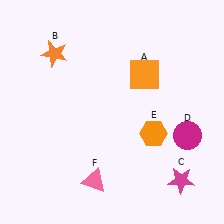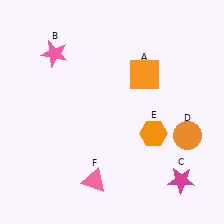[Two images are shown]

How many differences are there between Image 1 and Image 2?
There are 2 differences between the two images.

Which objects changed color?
B changed from orange to pink. D changed from magenta to orange.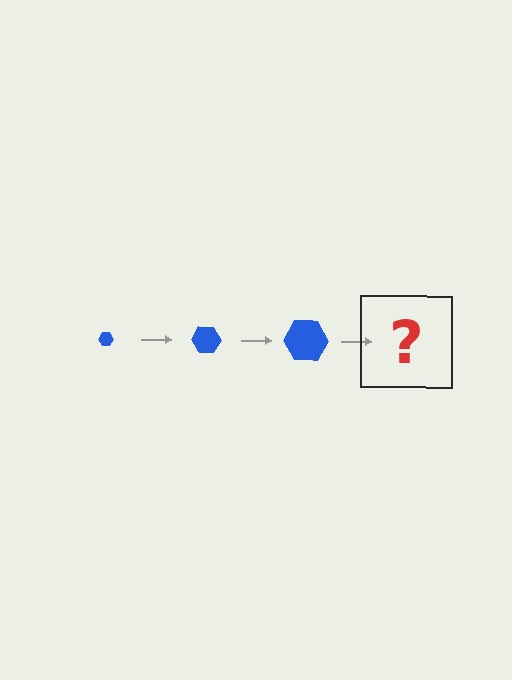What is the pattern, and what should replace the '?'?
The pattern is that the hexagon gets progressively larger each step. The '?' should be a blue hexagon, larger than the previous one.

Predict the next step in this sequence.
The next step is a blue hexagon, larger than the previous one.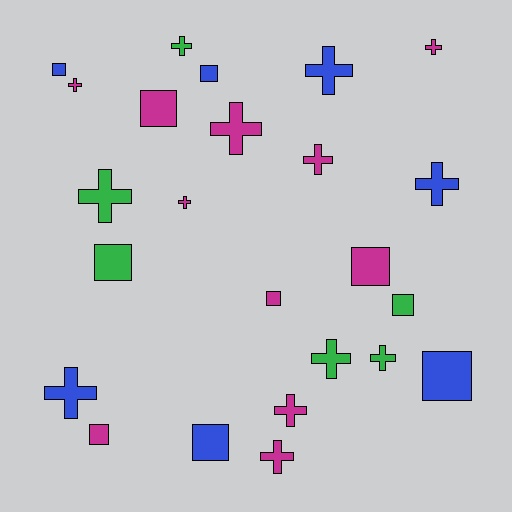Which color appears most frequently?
Magenta, with 11 objects.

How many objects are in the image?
There are 24 objects.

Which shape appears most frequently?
Cross, with 14 objects.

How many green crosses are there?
There are 4 green crosses.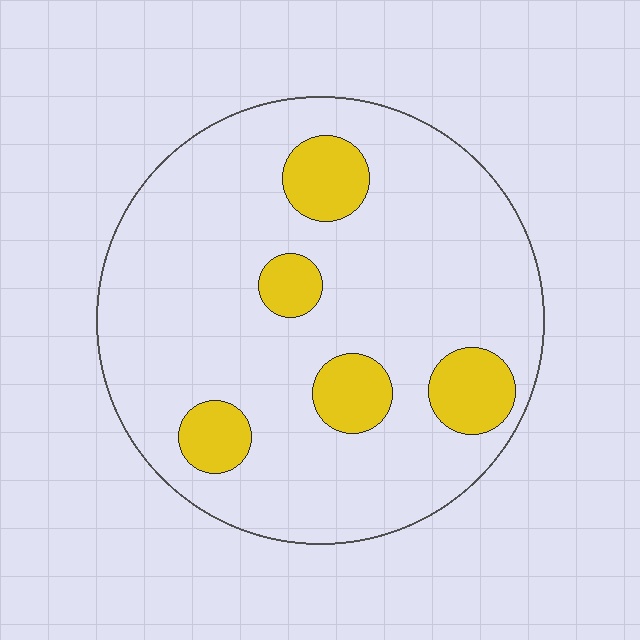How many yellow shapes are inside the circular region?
5.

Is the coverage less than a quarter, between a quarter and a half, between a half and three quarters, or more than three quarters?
Less than a quarter.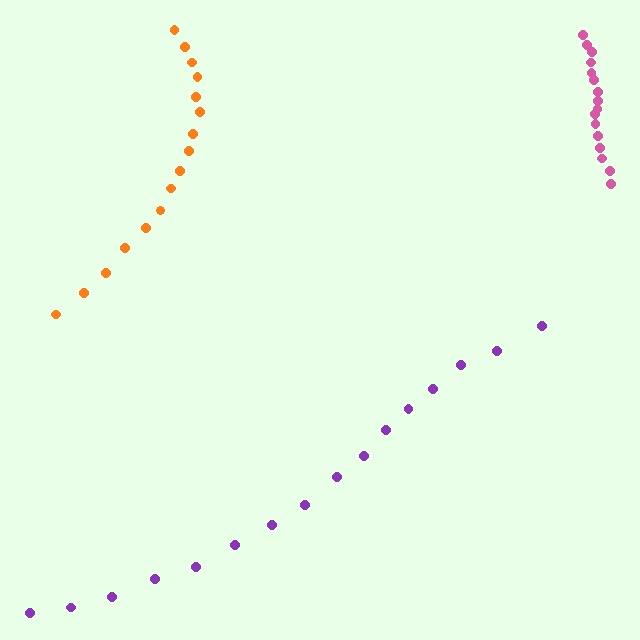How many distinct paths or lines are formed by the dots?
There are 3 distinct paths.